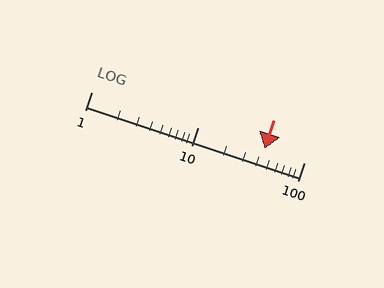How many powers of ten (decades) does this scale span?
The scale spans 2 decades, from 1 to 100.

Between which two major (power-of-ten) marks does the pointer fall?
The pointer is between 10 and 100.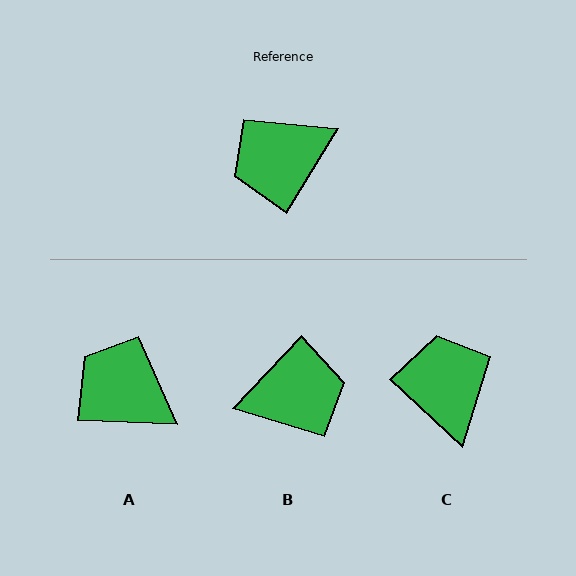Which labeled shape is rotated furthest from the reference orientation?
B, about 168 degrees away.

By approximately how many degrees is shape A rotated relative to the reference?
Approximately 61 degrees clockwise.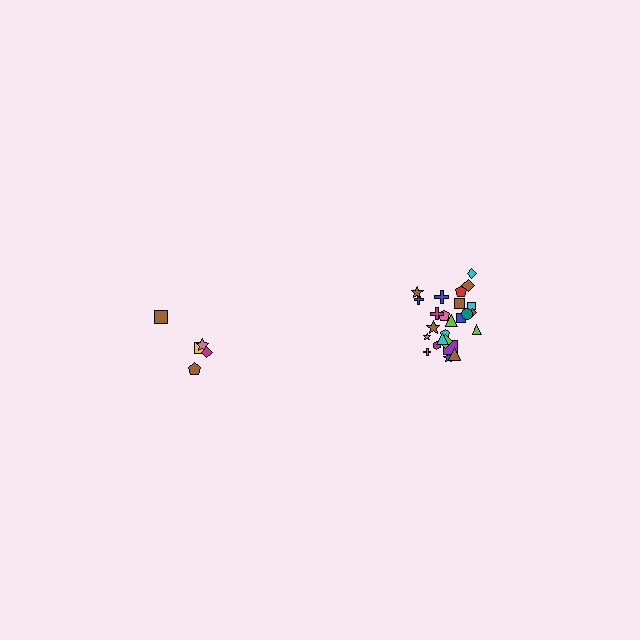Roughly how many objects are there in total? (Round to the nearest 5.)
Roughly 30 objects in total.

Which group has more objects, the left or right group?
The right group.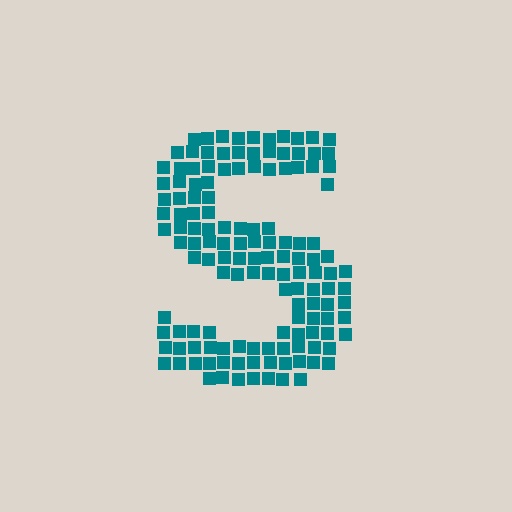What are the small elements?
The small elements are squares.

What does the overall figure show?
The overall figure shows the letter S.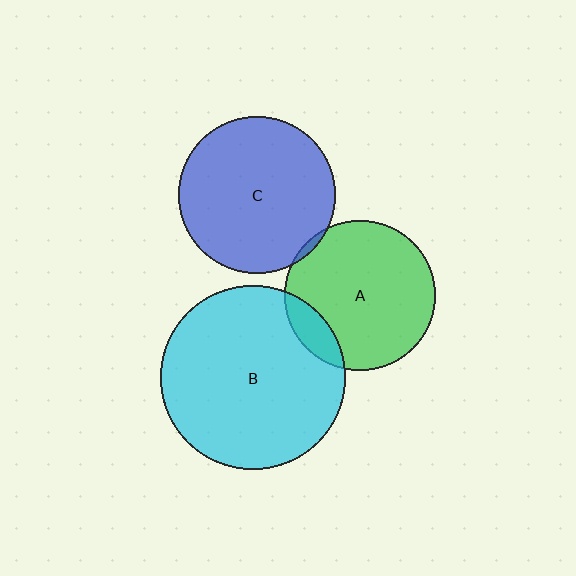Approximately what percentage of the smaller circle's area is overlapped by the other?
Approximately 10%.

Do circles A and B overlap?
Yes.